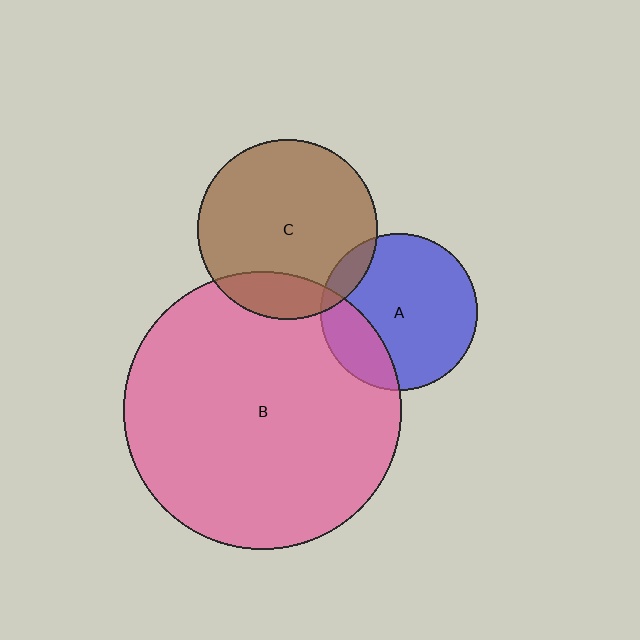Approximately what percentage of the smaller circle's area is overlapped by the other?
Approximately 10%.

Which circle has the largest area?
Circle B (pink).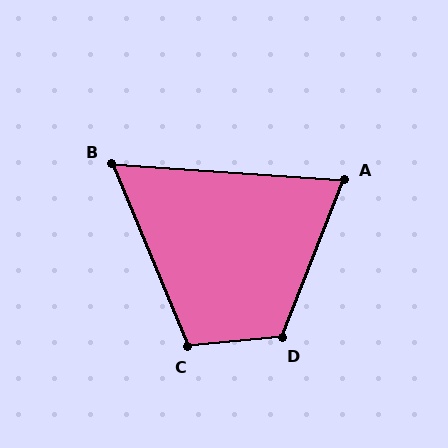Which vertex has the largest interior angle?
D, at approximately 117 degrees.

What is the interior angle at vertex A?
Approximately 73 degrees (acute).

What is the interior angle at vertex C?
Approximately 107 degrees (obtuse).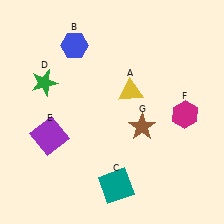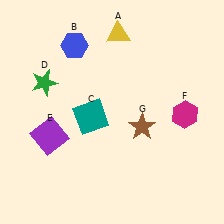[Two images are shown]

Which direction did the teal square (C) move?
The teal square (C) moved up.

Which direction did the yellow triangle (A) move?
The yellow triangle (A) moved up.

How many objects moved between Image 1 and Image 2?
2 objects moved between the two images.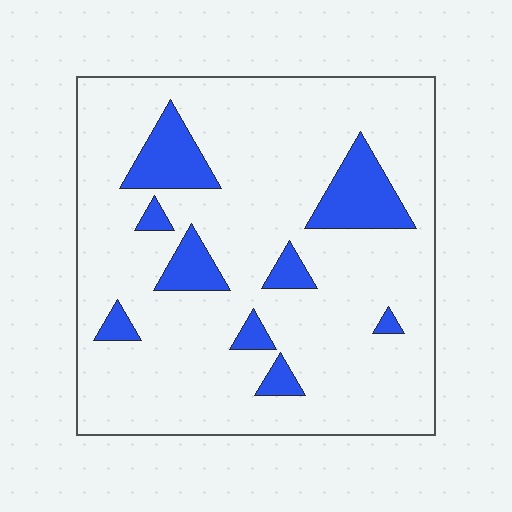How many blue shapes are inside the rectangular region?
9.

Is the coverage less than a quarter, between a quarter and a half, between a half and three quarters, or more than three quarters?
Less than a quarter.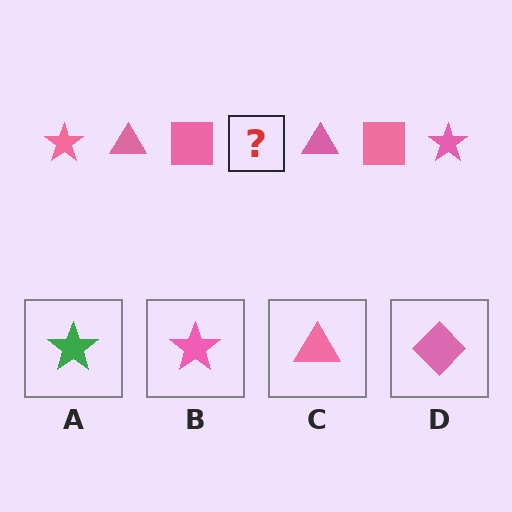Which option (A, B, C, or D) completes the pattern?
B.